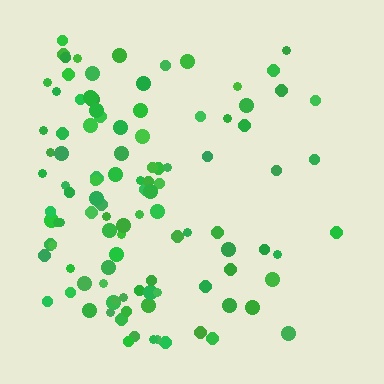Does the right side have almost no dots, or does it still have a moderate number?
Still a moderate number, just noticeably fewer than the left.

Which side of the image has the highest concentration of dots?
The left.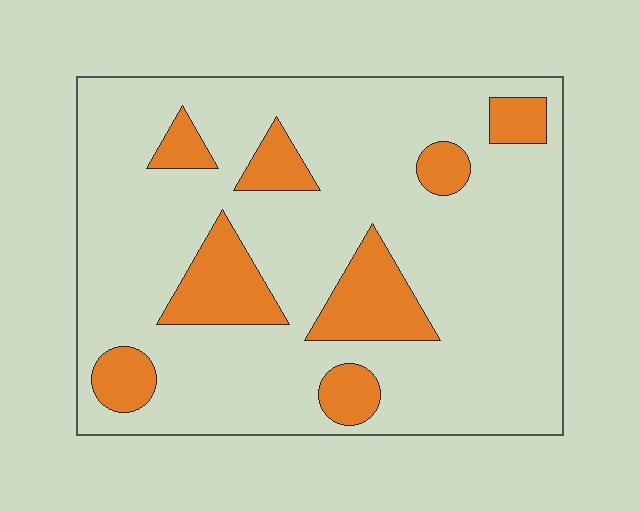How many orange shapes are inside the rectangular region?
8.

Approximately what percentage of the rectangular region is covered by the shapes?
Approximately 20%.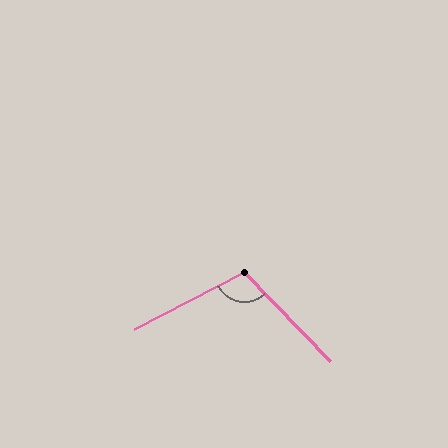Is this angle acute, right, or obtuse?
It is obtuse.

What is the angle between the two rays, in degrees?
Approximately 106 degrees.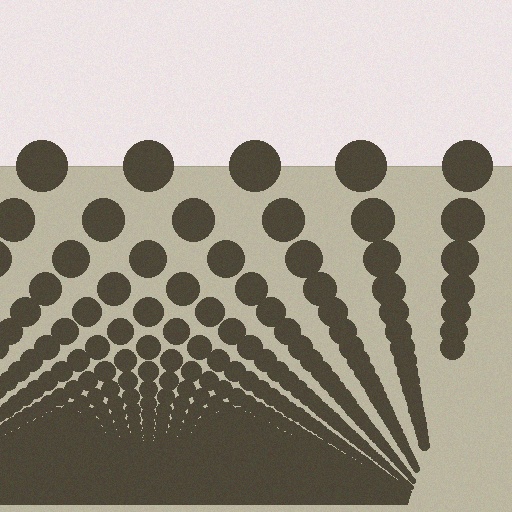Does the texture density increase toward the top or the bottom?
Density increases toward the bottom.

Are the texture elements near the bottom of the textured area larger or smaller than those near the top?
Smaller. The gradient is inverted — elements near the bottom are smaller and denser.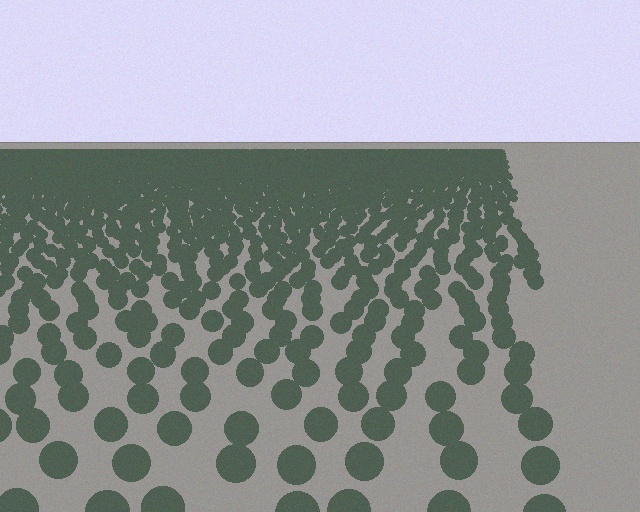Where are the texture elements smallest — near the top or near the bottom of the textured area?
Near the top.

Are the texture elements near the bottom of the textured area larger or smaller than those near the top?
Larger. Near the bottom, elements are closer to the viewer and appear at a bigger on-screen size.